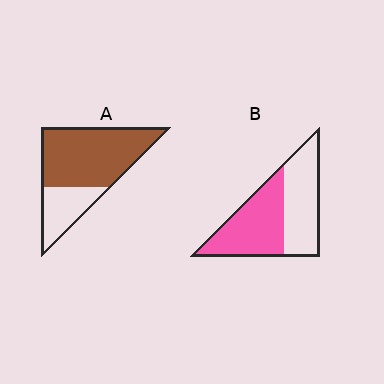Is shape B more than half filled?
Roughly half.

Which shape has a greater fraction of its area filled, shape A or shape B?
Shape A.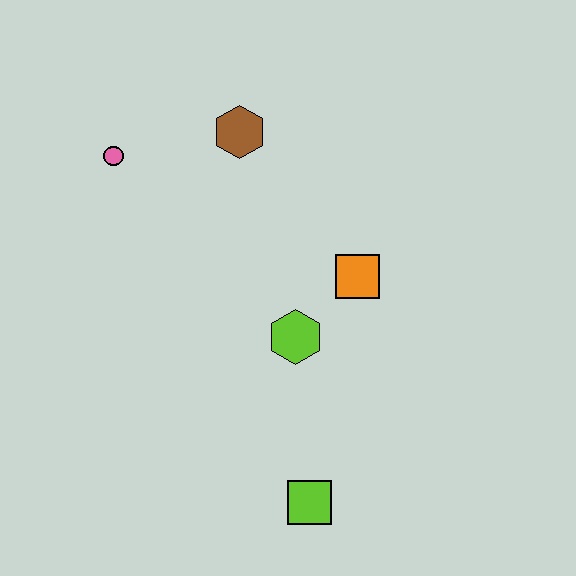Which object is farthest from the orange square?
The pink circle is farthest from the orange square.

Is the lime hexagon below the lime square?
No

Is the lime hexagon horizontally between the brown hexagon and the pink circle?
No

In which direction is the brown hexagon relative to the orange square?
The brown hexagon is above the orange square.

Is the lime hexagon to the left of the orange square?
Yes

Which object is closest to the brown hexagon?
The pink circle is closest to the brown hexagon.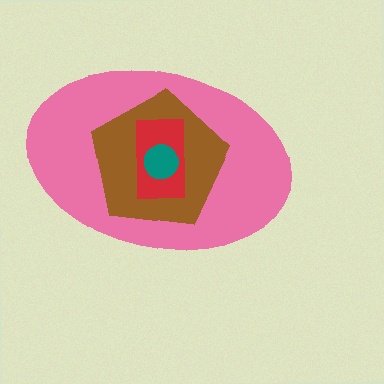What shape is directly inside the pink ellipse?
The brown pentagon.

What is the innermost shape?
The teal circle.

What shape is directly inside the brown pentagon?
The red rectangle.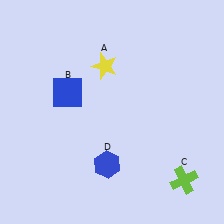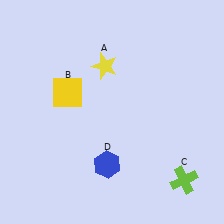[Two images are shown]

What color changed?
The square (B) changed from blue in Image 1 to yellow in Image 2.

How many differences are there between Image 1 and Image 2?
There is 1 difference between the two images.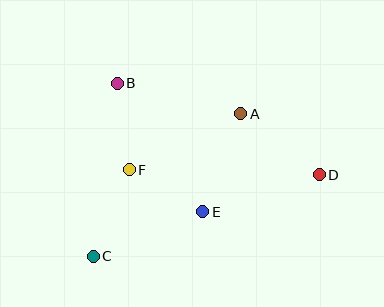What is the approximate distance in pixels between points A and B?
The distance between A and B is approximately 127 pixels.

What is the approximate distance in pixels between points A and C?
The distance between A and C is approximately 205 pixels.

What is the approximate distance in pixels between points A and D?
The distance between A and D is approximately 100 pixels.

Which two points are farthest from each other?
Points C and D are farthest from each other.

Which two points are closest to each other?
Points E and F are closest to each other.